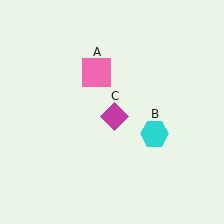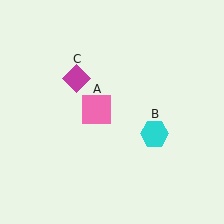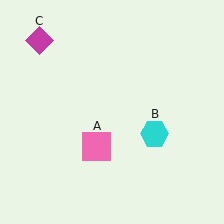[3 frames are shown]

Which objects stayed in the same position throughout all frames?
Cyan hexagon (object B) remained stationary.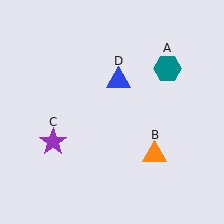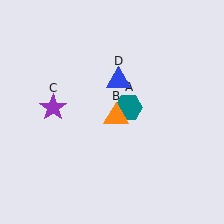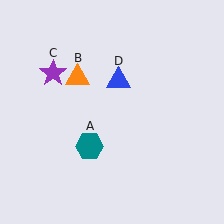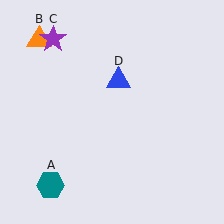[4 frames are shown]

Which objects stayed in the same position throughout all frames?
Blue triangle (object D) remained stationary.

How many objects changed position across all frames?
3 objects changed position: teal hexagon (object A), orange triangle (object B), purple star (object C).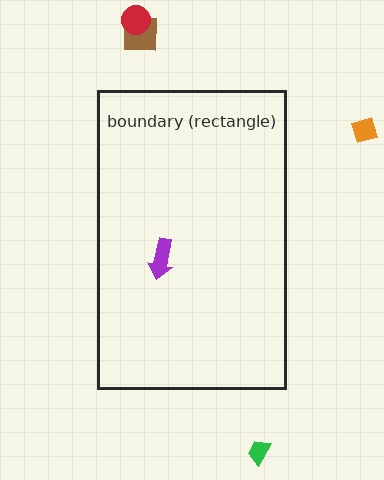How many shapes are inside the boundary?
1 inside, 4 outside.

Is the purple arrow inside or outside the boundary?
Inside.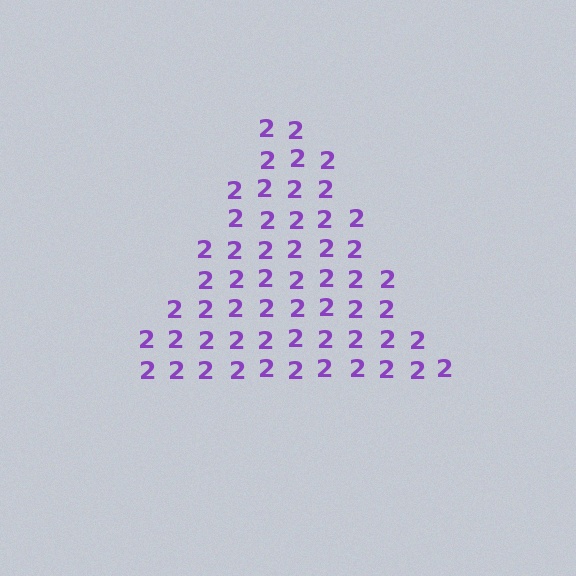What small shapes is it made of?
It is made of small digit 2's.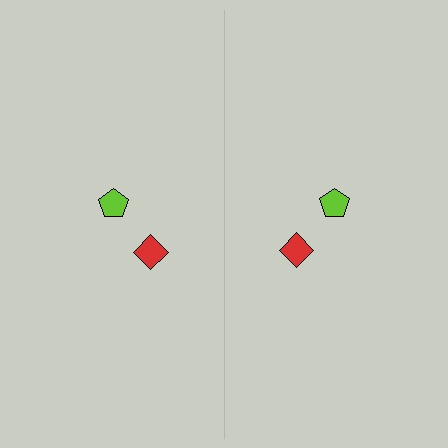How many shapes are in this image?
There are 4 shapes in this image.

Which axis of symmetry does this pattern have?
The pattern has a vertical axis of symmetry running through the center of the image.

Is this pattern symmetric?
Yes, this pattern has bilateral (reflection) symmetry.